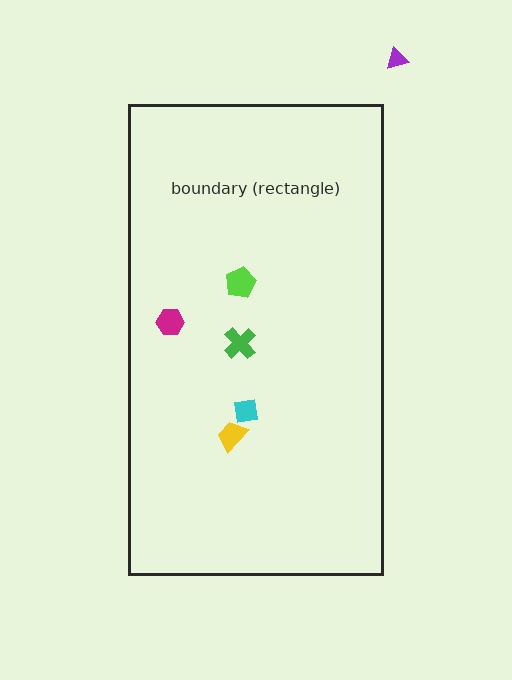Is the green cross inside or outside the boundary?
Inside.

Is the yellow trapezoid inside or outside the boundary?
Inside.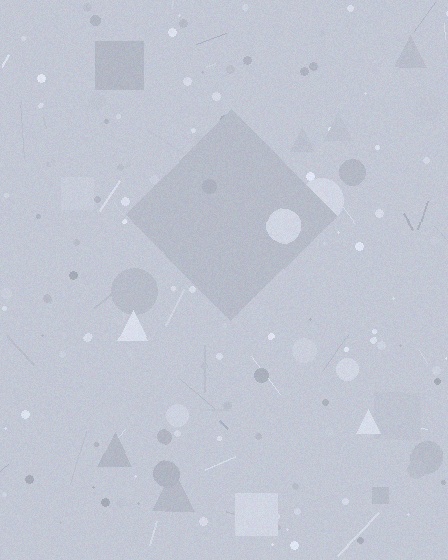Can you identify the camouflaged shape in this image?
The camouflaged shape is a diamond.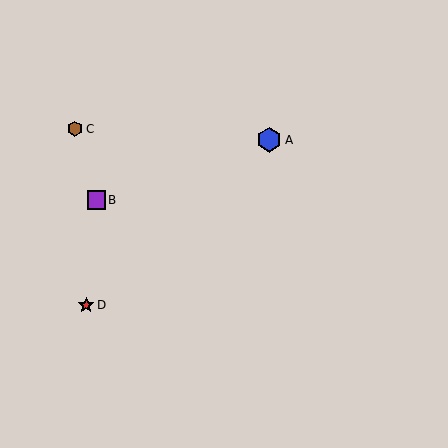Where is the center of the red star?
The center of the red star is at (86, 305).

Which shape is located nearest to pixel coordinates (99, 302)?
The red star (labeled D) at (86, 305) is nearest to that location.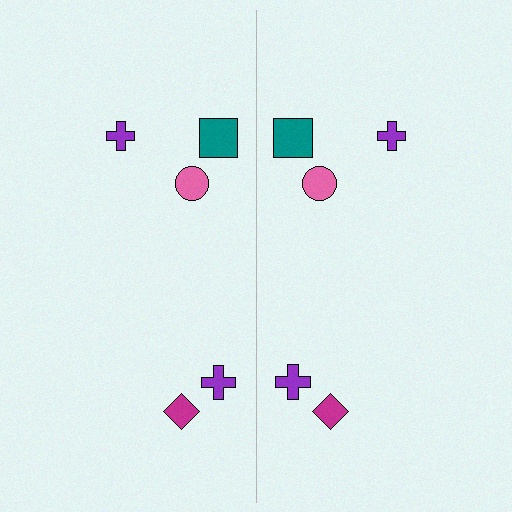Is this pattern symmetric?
Yes, this pattern has bilateral (reflection) symmetry.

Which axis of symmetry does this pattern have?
The pattern has a vertical axis of symmetry running through the center of the image.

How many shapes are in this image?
There are 10 shapes in this image.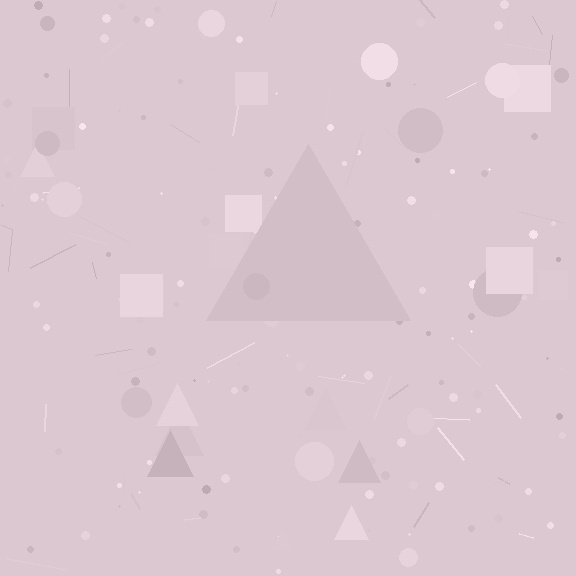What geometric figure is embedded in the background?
A triangle is embedded in the background.